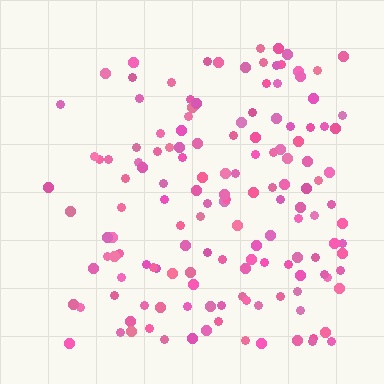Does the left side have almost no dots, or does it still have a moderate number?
Still a moderate number, just noticeably fewer than the right.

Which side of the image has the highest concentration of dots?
The right.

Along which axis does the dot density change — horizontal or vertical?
Horizontal.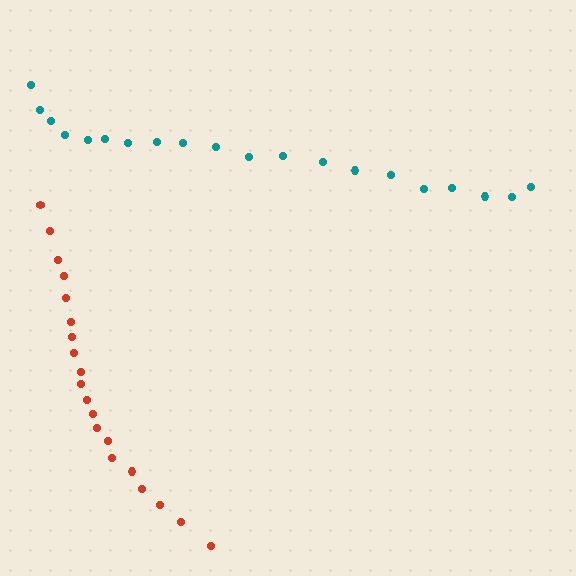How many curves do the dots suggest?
There are 2 distinct paths.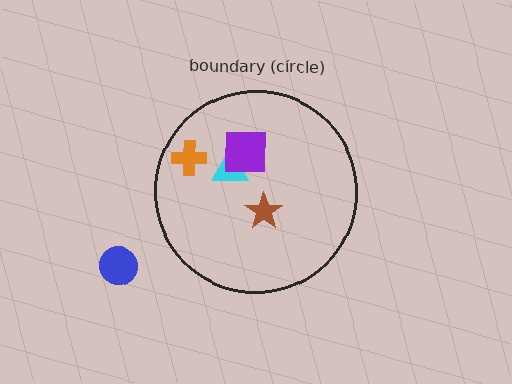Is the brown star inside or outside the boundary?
Inside.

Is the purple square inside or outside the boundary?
Inside.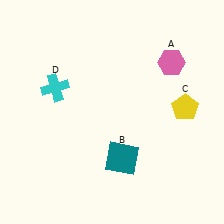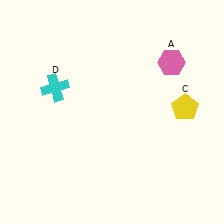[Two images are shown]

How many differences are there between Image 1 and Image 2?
There is 1 difference between the two images.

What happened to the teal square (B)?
The teal square (B) was removed in Image 2. It was in the bottom-right area of Image 1.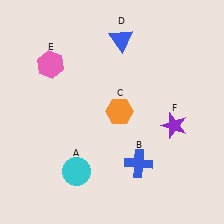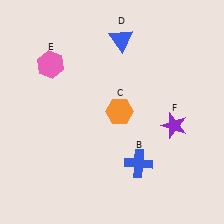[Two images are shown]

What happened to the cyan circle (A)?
The cyan circle (A) was removed in Image 2. It was in the bottom-left area of Image 1.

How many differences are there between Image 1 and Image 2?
There is 1 difference between the two images.